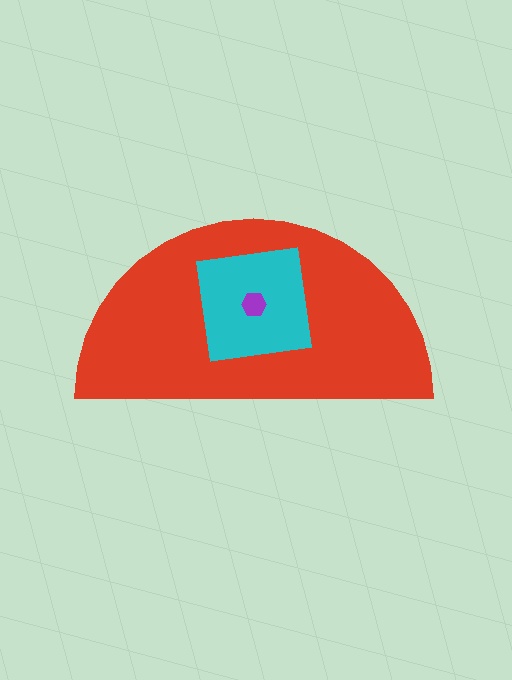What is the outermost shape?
The red semicircle.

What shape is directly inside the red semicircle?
The cyan square.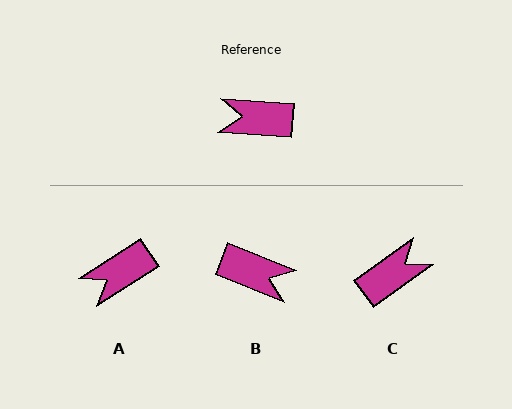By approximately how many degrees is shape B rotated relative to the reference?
Approximately 162 degrees counter-clockwise.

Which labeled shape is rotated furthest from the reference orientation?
B, about 162 degrees away.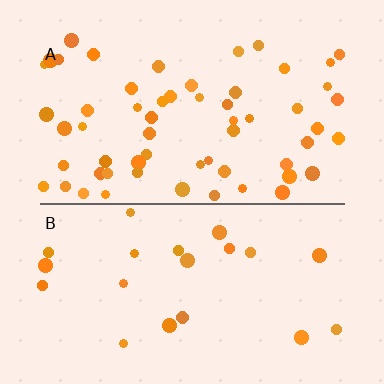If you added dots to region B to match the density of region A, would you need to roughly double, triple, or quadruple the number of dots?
Approximately triple.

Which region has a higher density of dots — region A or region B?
A (the top).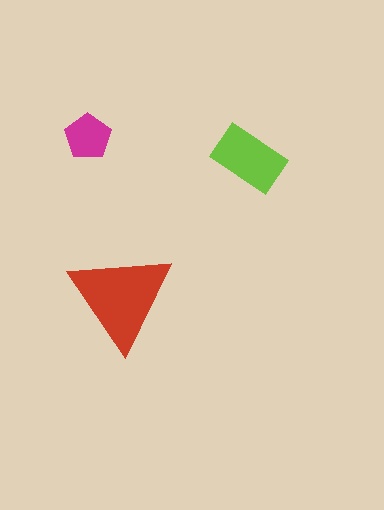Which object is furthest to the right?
The lime rectangle is rightmost.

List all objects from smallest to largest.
The magenta pentagon, the lime rectangle, the red triangle.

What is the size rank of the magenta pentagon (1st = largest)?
3rd.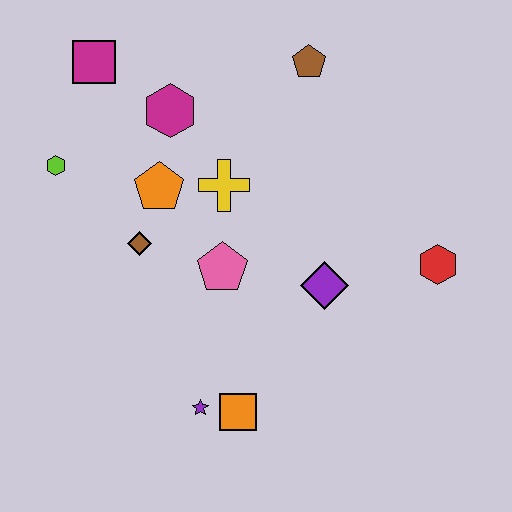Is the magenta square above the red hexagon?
Yes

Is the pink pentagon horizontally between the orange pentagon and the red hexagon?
Yes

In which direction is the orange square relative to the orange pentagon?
The orange square is below the orange pentagon.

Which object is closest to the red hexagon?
The purple diamond is closest to the red hexagon.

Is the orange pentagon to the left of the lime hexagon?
No